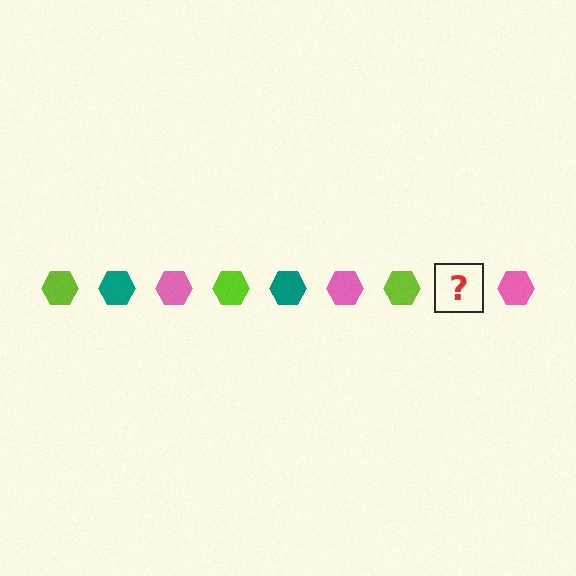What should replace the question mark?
The question mark should be replaced with a teal hexagon.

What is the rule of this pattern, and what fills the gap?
The rule is that the pattern cycles through lime, teal, pink hexagons. The gap should be filled with a teal hexagon.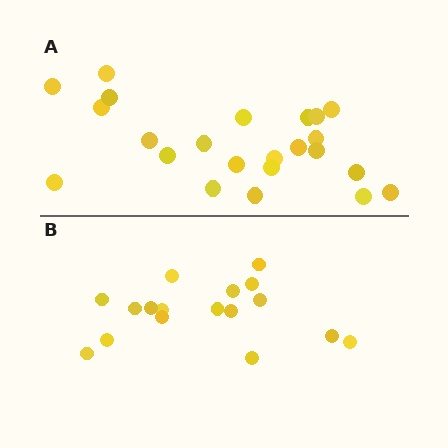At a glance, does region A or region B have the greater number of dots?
Region A (the top region) has more dots.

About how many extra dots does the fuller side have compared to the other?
Region A has about 6 more dots than region B.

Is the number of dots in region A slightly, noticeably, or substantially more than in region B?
Region A has noticeably more, but not dramatically so. The ratio is roughly 1.4 to 1.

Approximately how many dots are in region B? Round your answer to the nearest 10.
About 20 dots. (The exact count is 17, which rounds to 20.)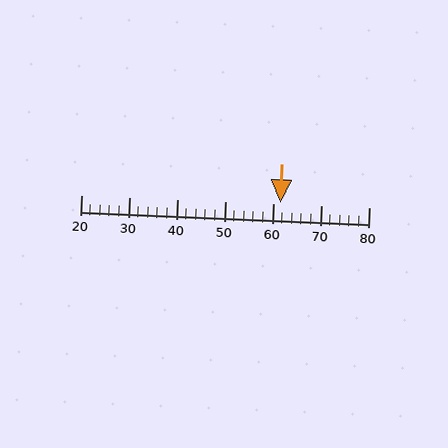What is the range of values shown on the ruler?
The ruler shows values from 20 to 80.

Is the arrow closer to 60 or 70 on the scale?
The arrow is closer to 60.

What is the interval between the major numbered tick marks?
The major tick marks are spaced 10 units apart.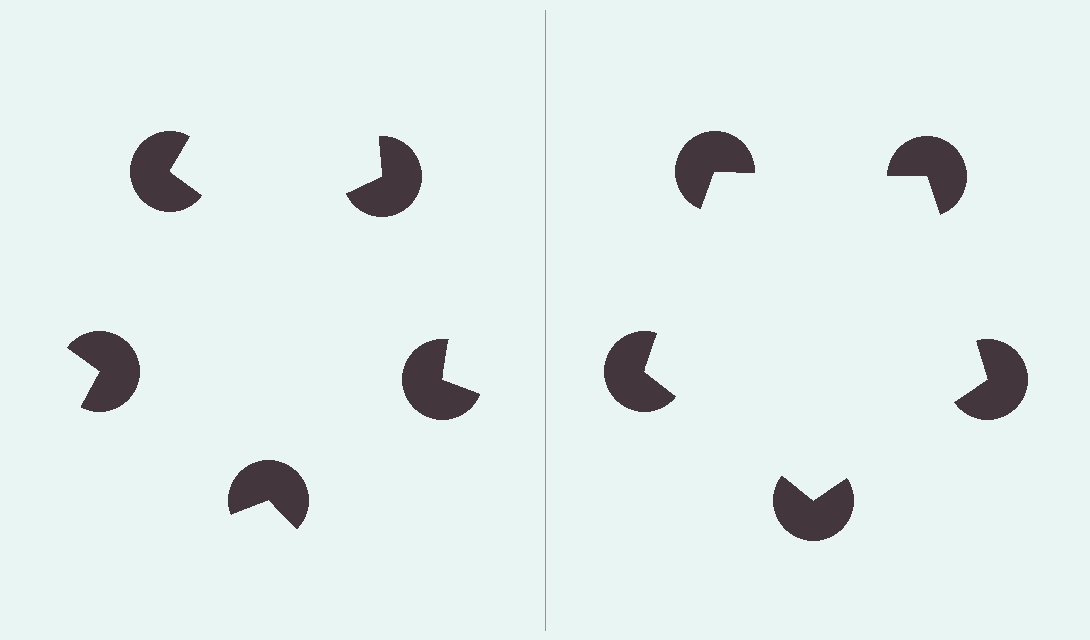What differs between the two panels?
The pac-man discs are positioned identically on both sides; only the wedge orientations differ. On the right they align to a pentagon; on the left they are misaligned.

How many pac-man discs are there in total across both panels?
10 — 5 on each side.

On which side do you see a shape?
An illusory pentagon appears on the right side. On the left side the wedge cuts are rotated, so no coherent shape forms.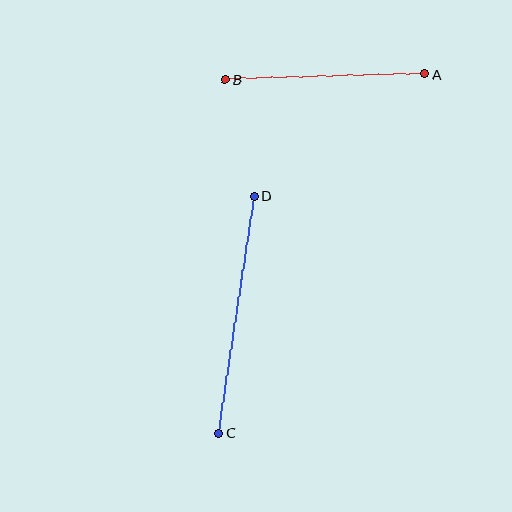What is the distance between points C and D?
The distance is approximately 239 pixels.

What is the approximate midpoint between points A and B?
The midpoint is at approximately (325, 77) pixels.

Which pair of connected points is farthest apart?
Points C and D are farthest apart.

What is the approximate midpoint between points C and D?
The midpoint is at approximately (237, 315) pixels.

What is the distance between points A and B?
The distance is approximately 200 pixels.